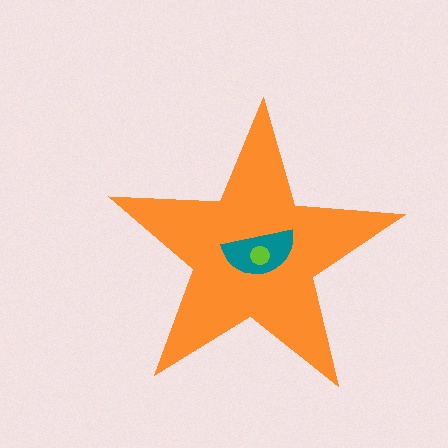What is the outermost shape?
The orange star.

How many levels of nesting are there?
3.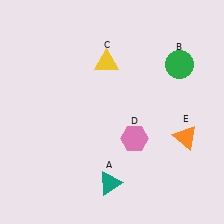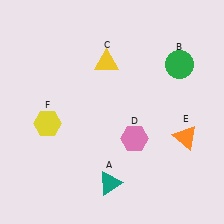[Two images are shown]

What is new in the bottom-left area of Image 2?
A yellow hexagon (F) was added in the bottom-left area of Image 2.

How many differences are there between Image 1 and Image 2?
There is 1 difference between the two images.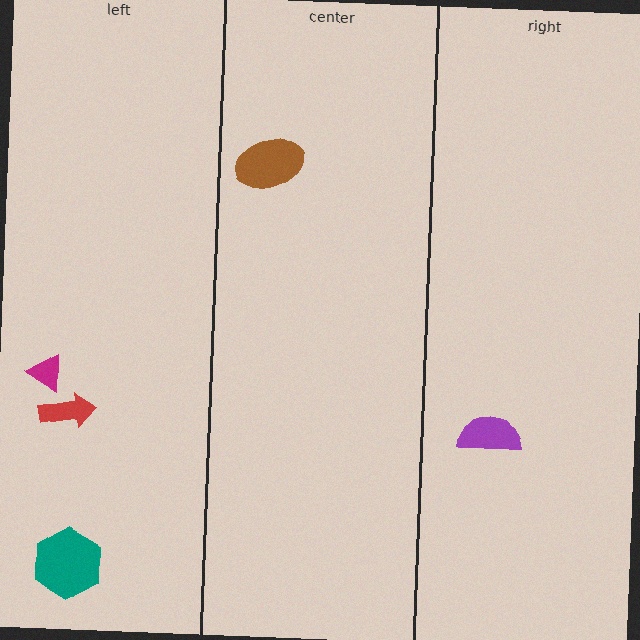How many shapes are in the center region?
1.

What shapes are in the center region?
The brown ellipse.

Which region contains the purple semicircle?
The right region.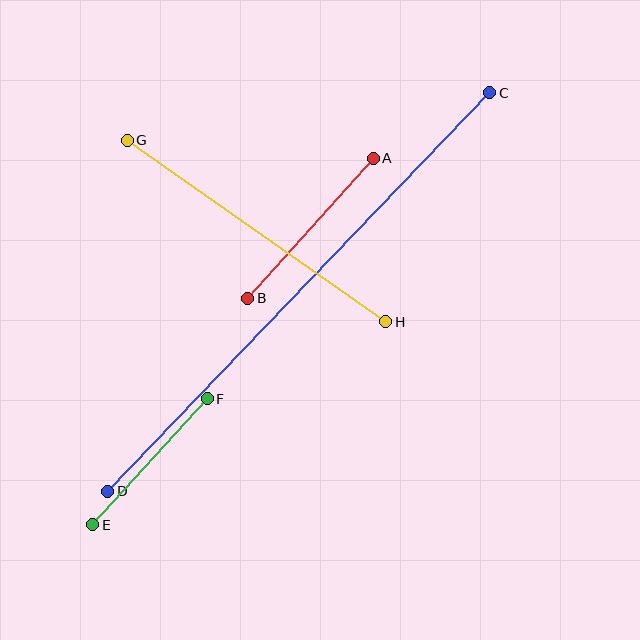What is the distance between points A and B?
The distance is approximately 188 pixels.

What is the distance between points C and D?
The distance is approximately 552 pixels.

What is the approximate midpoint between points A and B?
The midpoint is at approximately (311, 228) pixels.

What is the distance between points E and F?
The distance is approximately 170 pixels.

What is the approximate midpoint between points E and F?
The midpoint is at approximately (150, 462) pixels.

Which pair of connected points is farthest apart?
Points C and D are farthest apart.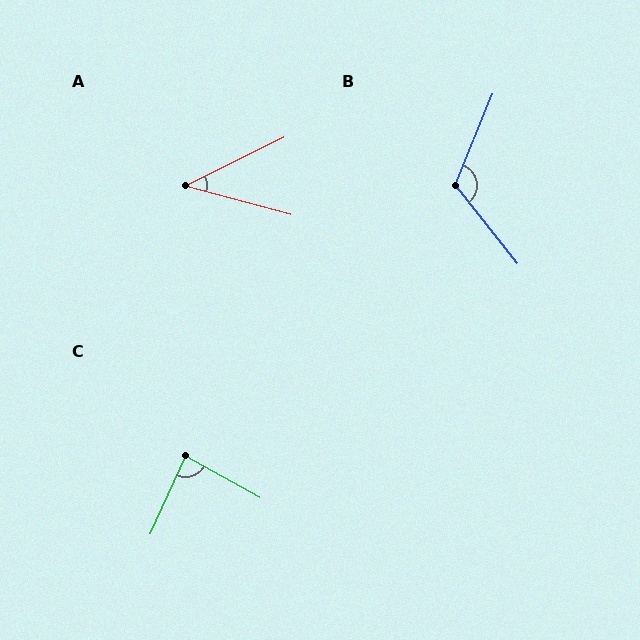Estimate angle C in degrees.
Approximately 85 degrees.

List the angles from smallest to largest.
A (41°), C (85°), B (120°).